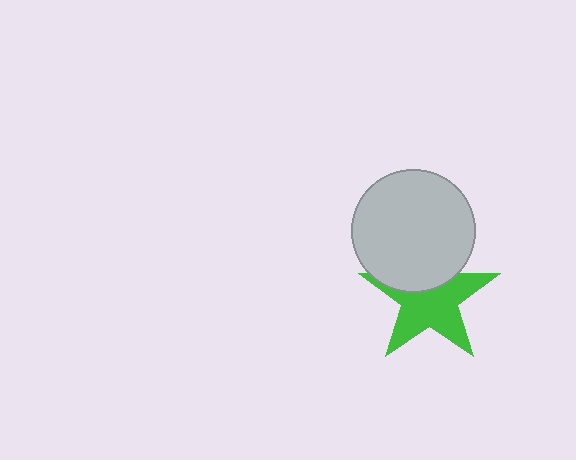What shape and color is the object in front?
The object in front is a light gray circle.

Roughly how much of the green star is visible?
Most of it is visible (roughly 67%).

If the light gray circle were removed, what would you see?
You would see the complete green star.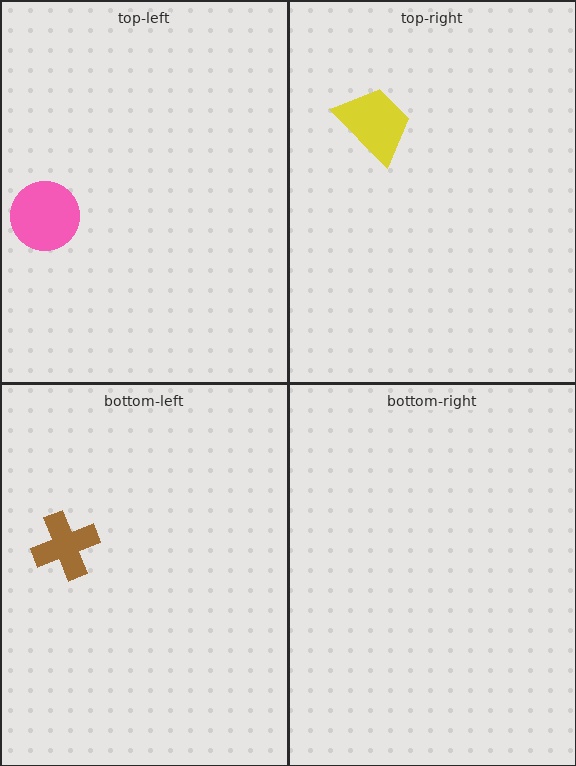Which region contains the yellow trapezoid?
The top-right region.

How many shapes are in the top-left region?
1.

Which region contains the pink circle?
The top-left region.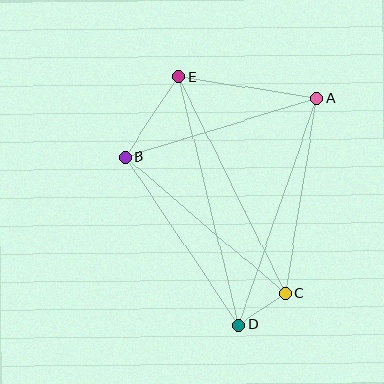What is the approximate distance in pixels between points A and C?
The distance between A and C is approximately 198 pixels.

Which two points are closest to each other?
Points C and D are closest to each other.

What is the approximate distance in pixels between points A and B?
The distance between A and B is approximately 201 pixels.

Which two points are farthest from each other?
Points D and E are farthest from each other.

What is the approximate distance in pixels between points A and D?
The distance between A and D is approximately 240 pixels.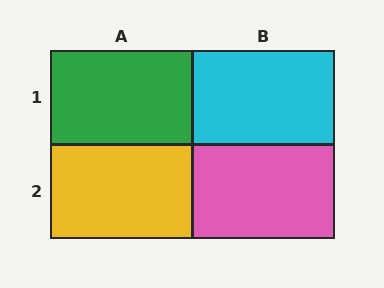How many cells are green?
1 cell is green.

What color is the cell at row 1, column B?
Cyan.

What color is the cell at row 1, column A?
Green.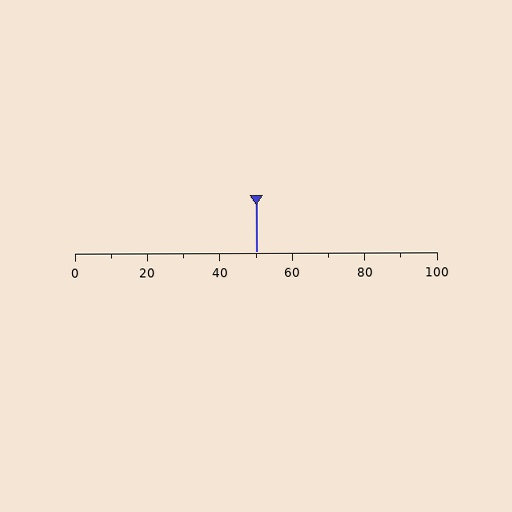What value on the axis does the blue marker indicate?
The marker indicates approximately 50.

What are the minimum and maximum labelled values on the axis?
The axis runs from 0 to 100.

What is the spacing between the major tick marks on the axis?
The major ticks are spaced 20 apart.